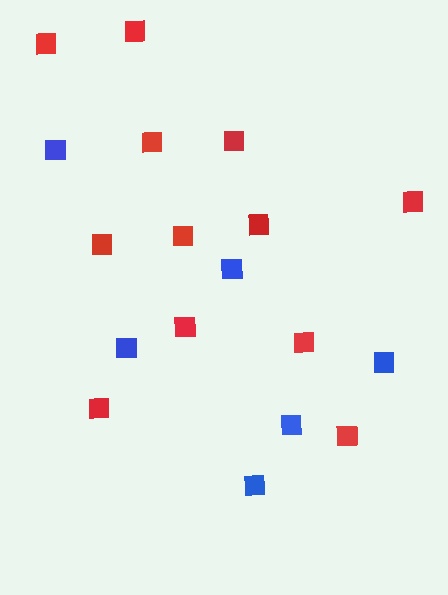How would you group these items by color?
There are 2 groups: one group of blue squares (6) and one group of red squares (12).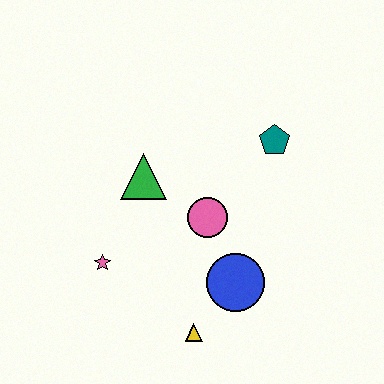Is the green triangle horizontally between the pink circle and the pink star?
Yes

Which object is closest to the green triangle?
The pink circle is closest to the green triangle.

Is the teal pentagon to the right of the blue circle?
Yes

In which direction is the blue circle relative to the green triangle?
The blue circle is below the green triangle.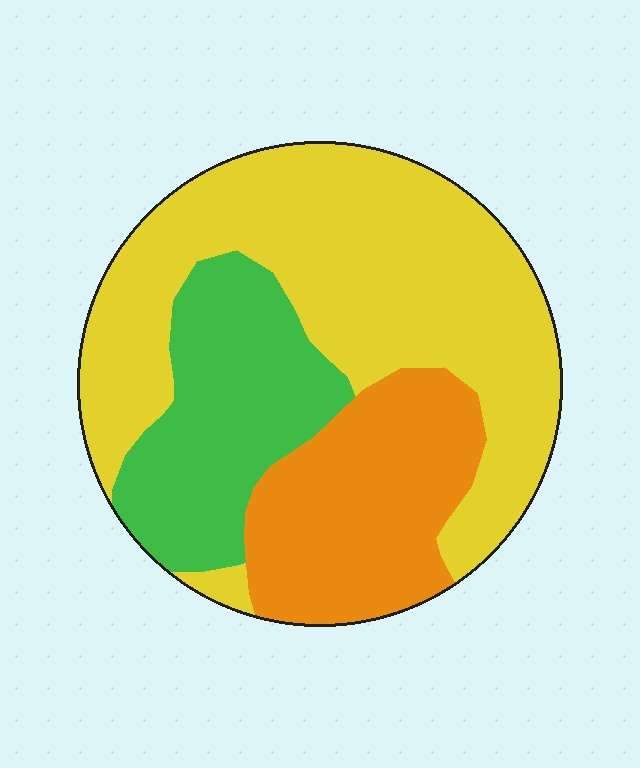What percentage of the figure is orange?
Orange covers around 25% of the figure.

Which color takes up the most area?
Yellow, at roughly 55%.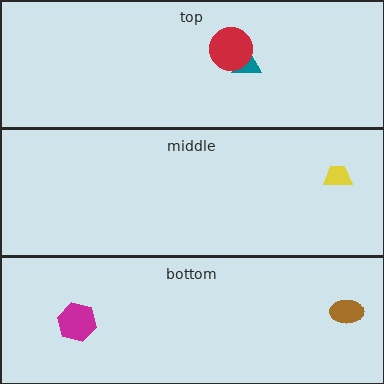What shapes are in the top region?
The teal triangle, the red circle.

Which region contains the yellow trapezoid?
The middle region.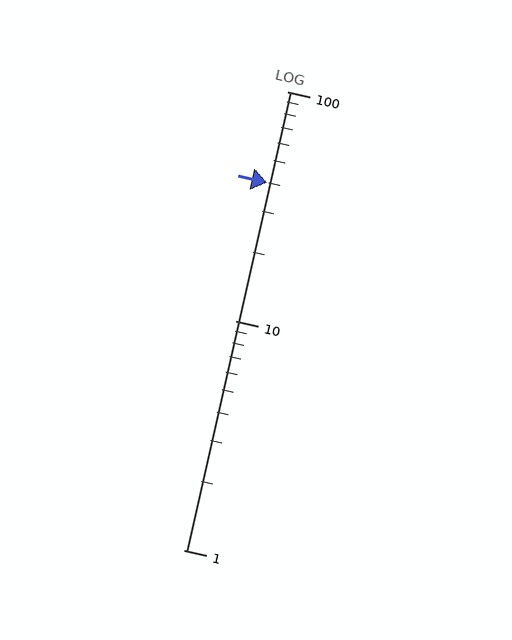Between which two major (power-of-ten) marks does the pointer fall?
The pointer is between 10 and 100.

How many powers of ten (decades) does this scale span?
The scale spans 2 decades, from 1 to 100.